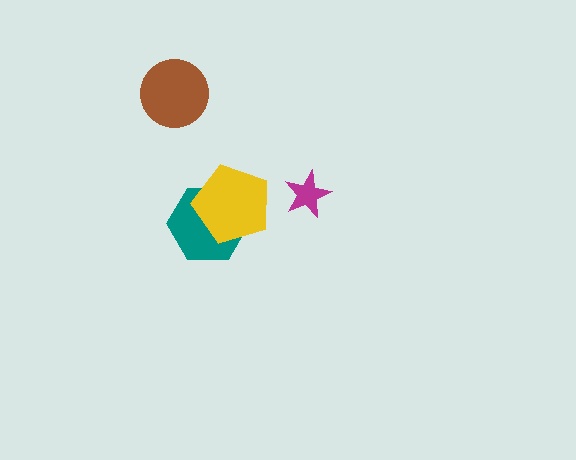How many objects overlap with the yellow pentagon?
1 object overlaps with the yellow pentagon.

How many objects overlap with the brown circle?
0 objects overlap with the brown circle.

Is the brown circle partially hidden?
No, no other shape covers it.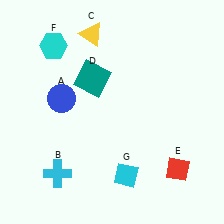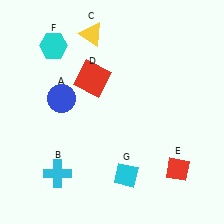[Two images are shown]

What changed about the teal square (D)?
In Image 1, D is teal. In Image 2, it changed to red.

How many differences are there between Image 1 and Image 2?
There is 1 difference between the two images.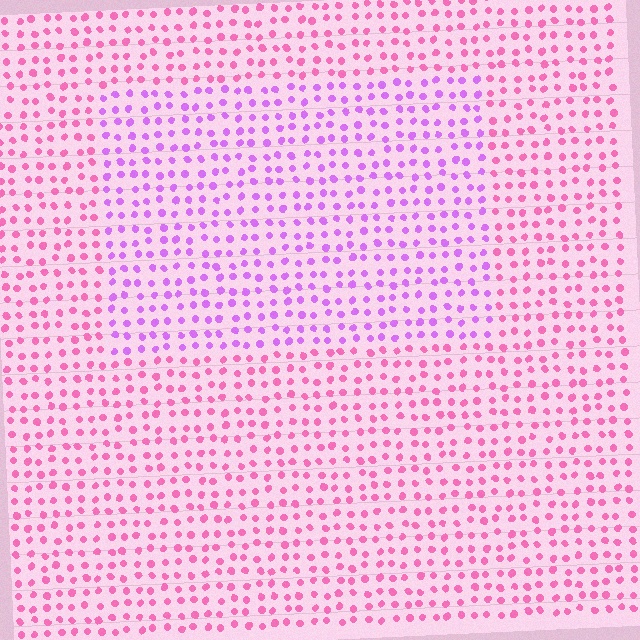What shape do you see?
I see a rectangle.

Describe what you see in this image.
The image is filled with small pink elements in a uniform arrangement. A rectangle-shaped region is visible where the elements are tinted to a slightly different hue, forming a subtle color boundary.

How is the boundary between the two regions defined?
The boundary is defined purely by a slight shift in hue (about 39 degrees). Spacing, size, and orientation are identical on both sides.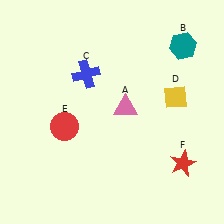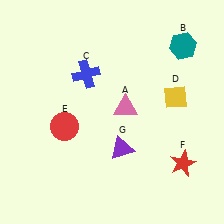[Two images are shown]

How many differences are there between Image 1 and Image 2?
There is 1 difference between the two images.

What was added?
A purple triangle (G) was added in Image 2.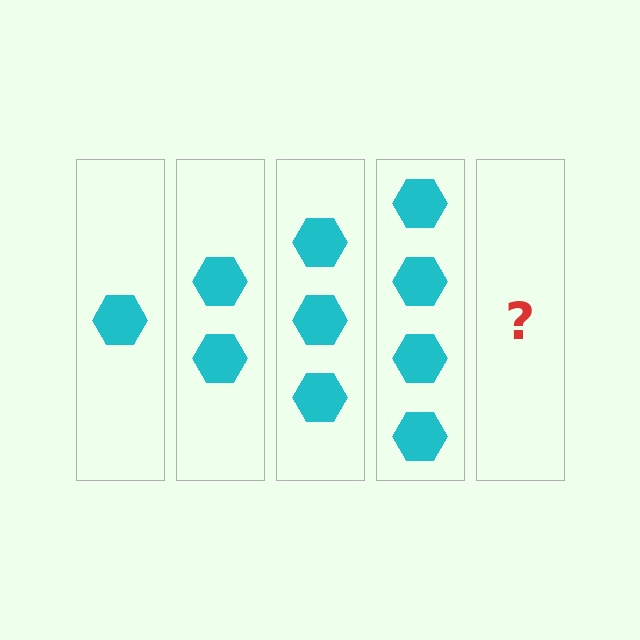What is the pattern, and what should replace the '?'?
The pattern is that each step adds one more hexagon. The '?' should be 5 hexagons.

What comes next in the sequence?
The next element should be 5 hexagons.